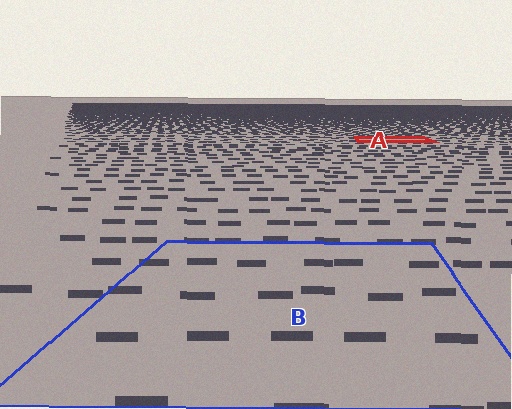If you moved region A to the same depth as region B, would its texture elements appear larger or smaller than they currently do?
They would appear larger. At a closer depth, the same texture elements are projected at a bigger on-screen size.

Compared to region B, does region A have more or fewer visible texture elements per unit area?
Region A has more texture elements per unit area — they are packed more densely because it is farther away.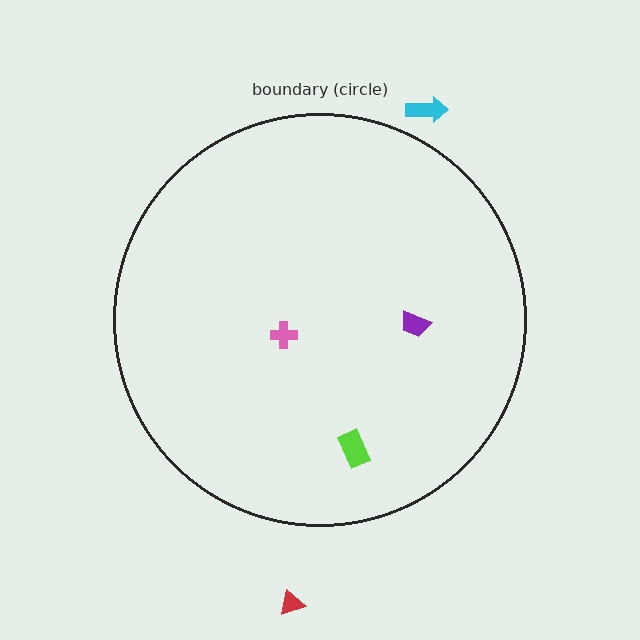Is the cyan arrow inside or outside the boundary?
Outside.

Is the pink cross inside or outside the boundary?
Inside.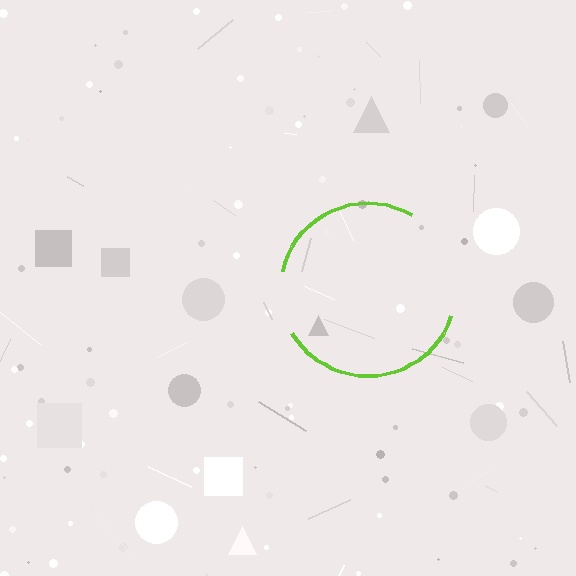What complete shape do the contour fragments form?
The contour fragments form a circle.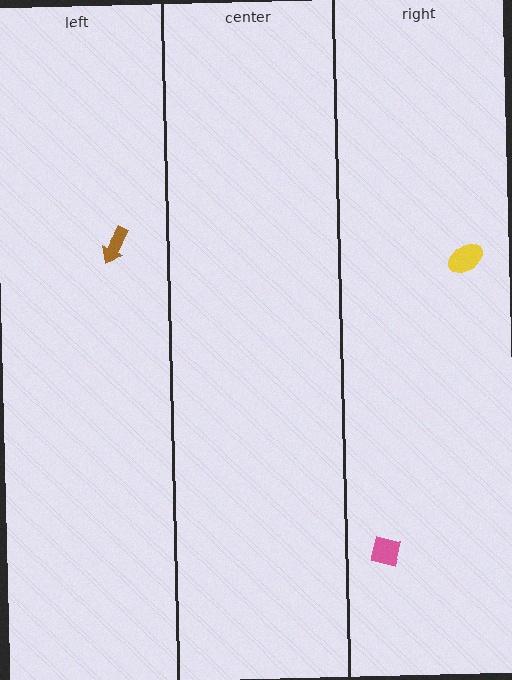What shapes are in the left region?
The brown arrow.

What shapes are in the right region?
The yellow ellipse, the pink square.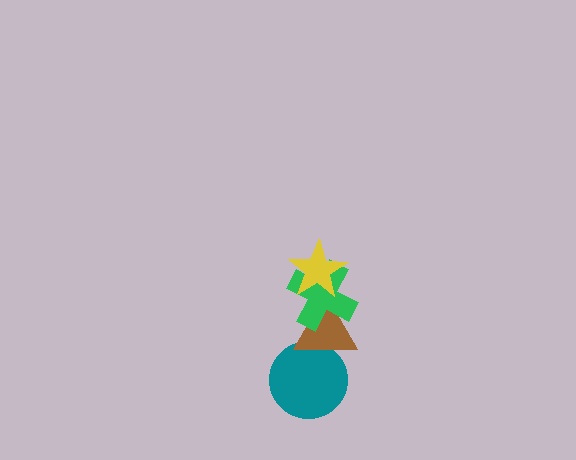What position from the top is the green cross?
The green cross is 2nd from the top.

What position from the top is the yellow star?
The yellow star is 1st from the top.